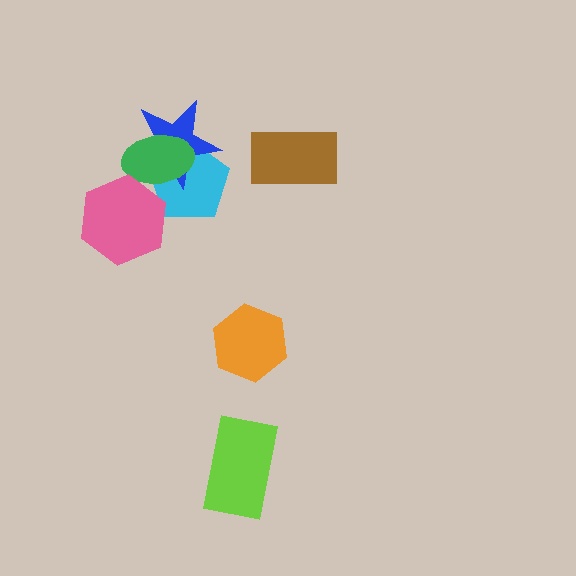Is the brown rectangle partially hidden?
No, no other shape covers it.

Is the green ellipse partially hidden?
Yes, it is partially covered by another shape.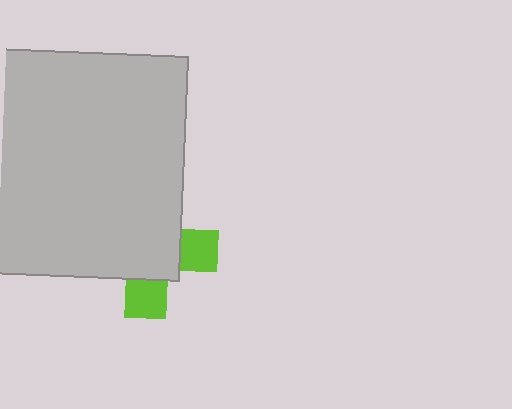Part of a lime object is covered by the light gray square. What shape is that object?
It is a cross.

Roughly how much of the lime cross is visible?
A small part of it is visible (roughly 31%).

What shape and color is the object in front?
The object in front is a light gray square.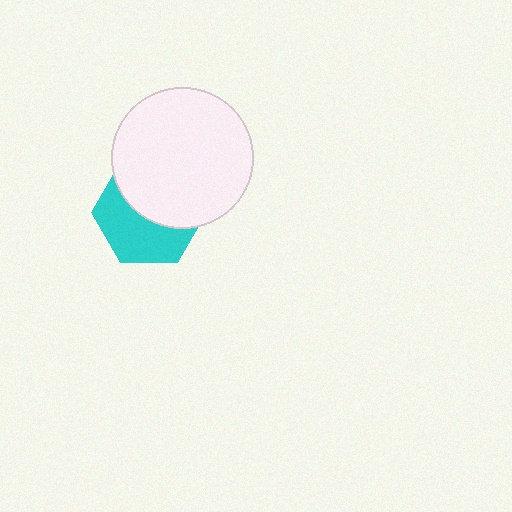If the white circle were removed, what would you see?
You would see the complete cyan hexagon.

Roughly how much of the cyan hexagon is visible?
About half of it is visible (roughly 49%).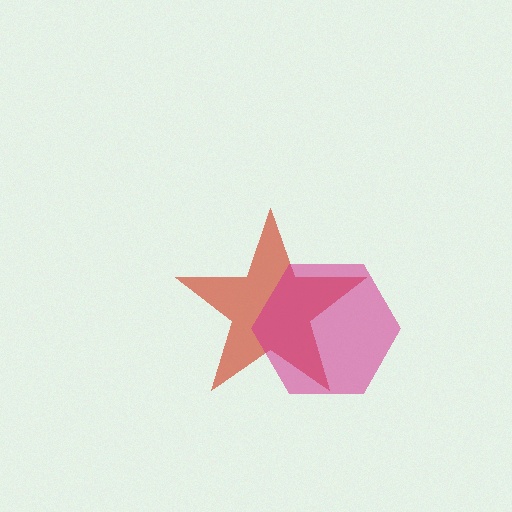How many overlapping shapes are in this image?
There are 2 overlapping shapes in the image.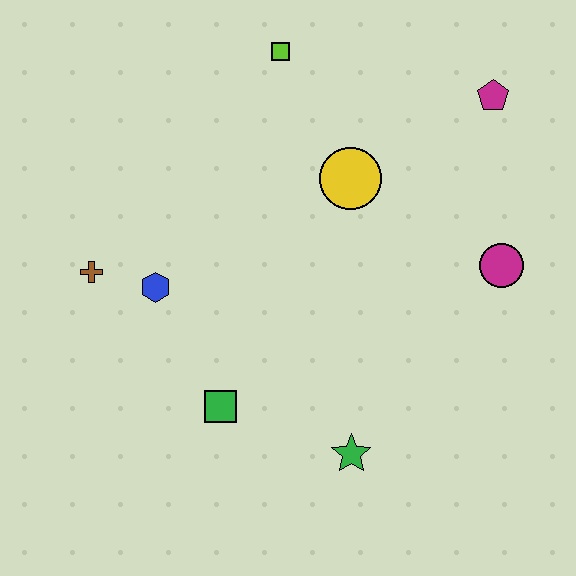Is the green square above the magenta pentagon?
No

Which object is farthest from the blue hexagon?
The magenta pentagon is farthest from the blue hexagon.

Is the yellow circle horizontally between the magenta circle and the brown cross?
Yes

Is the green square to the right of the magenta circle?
No